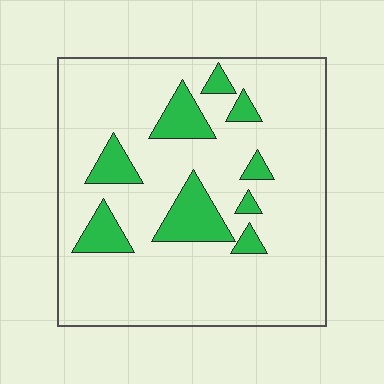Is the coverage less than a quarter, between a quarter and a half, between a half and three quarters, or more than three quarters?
Less than a quarter.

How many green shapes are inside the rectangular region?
9.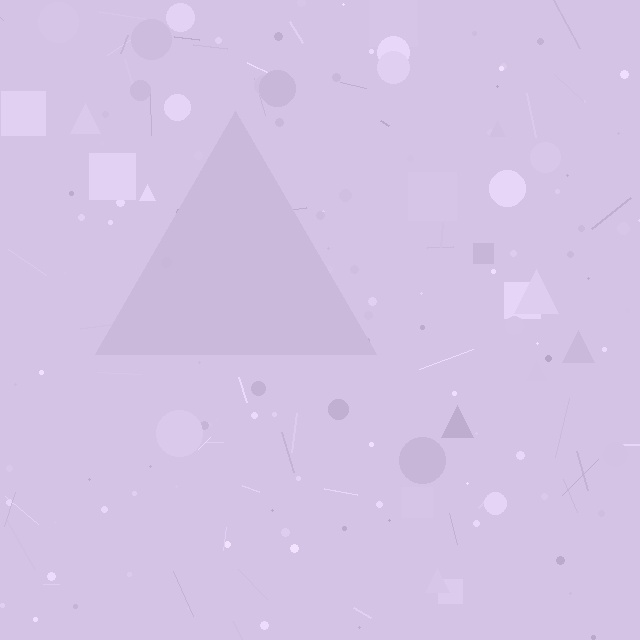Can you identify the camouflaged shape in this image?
The camouflaged shape is a triangle.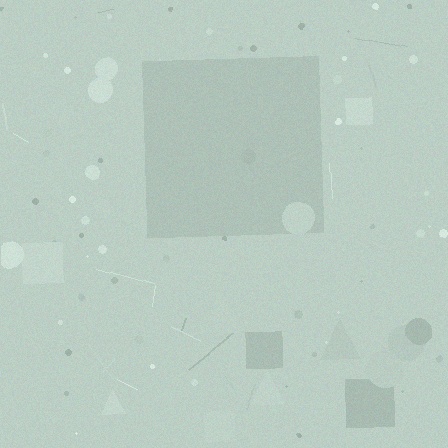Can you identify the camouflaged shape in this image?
The camouflaged shape is a square.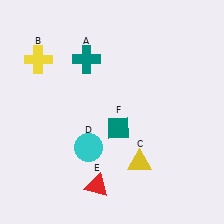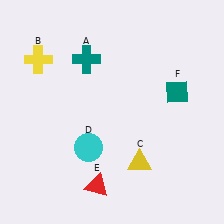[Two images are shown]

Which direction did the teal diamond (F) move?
The teal diamond (F) moved right.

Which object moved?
The teal diamond (F) moved right.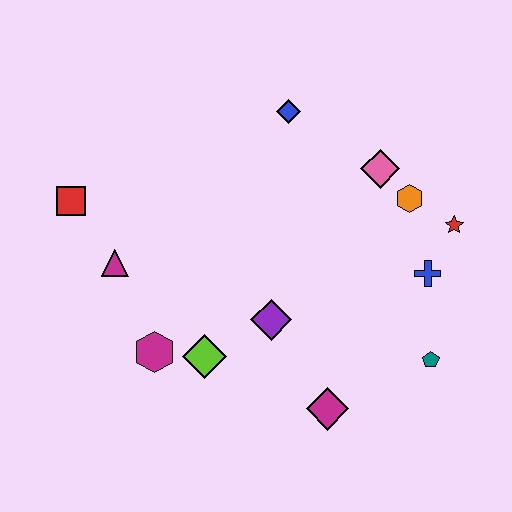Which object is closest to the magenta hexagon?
The lime diamond is closest to the magenta hexagon.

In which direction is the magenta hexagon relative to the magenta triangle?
The magenta hexagon is below the magenta triangle.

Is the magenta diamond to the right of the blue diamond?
Yes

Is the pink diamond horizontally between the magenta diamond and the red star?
Yes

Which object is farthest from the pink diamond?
The red square is farthest from the pink diamond.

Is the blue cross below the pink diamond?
Yes